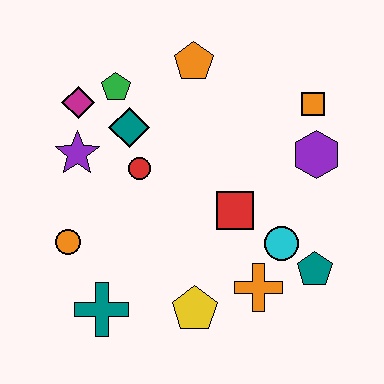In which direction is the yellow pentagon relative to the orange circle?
The yellow pentagon is to the right of the orange circle.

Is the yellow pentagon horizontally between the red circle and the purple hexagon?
Yes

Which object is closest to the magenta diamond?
The green pentagon is closest to the magenta diamond.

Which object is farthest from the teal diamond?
The teal pentagon is farthest from the teal diamond.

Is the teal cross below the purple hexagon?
Yes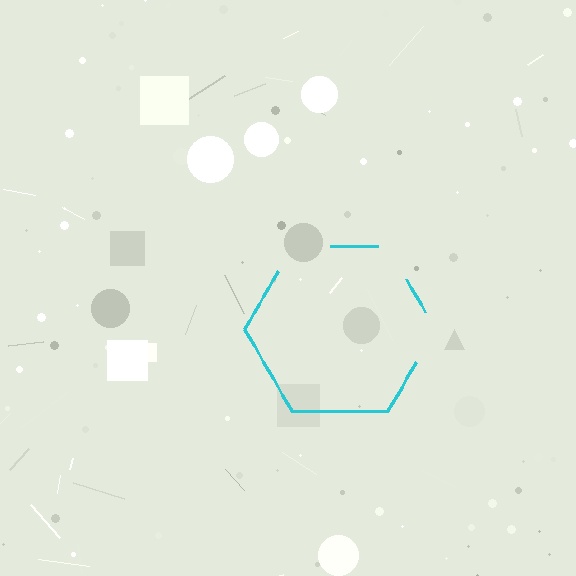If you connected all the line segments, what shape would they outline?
They would outline a hexagon.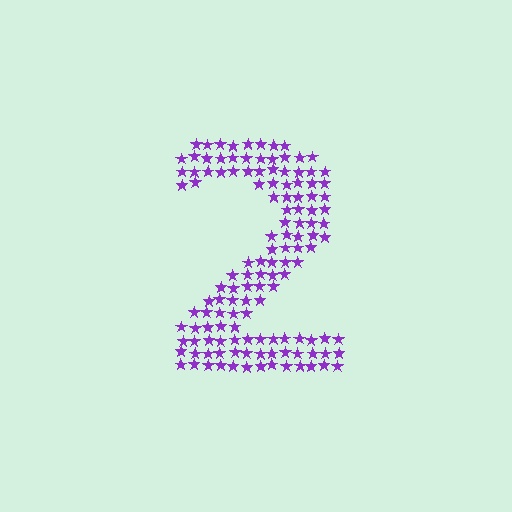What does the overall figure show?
The overall figure shows the digit 2.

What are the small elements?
The small elements are stars.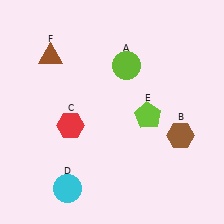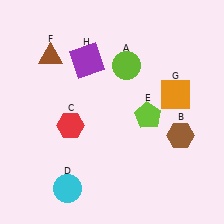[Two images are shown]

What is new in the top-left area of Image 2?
A purple square (H) was added in the top-left area of Image 2.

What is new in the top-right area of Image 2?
An orange square (G) was added in the top-right area of Image 2.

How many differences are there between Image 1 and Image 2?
There are 2 differences between the two images.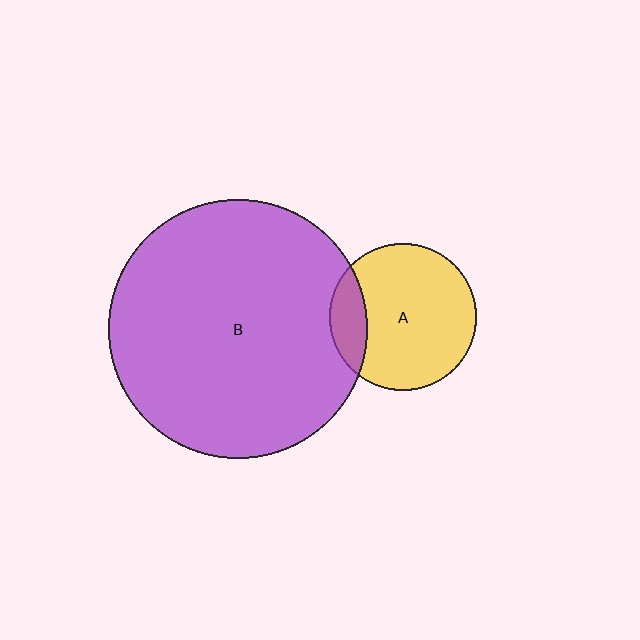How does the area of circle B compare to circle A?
Approximately 3.1 times.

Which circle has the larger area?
Circle B (purple).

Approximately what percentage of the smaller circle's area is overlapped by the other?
Approximately 15%.